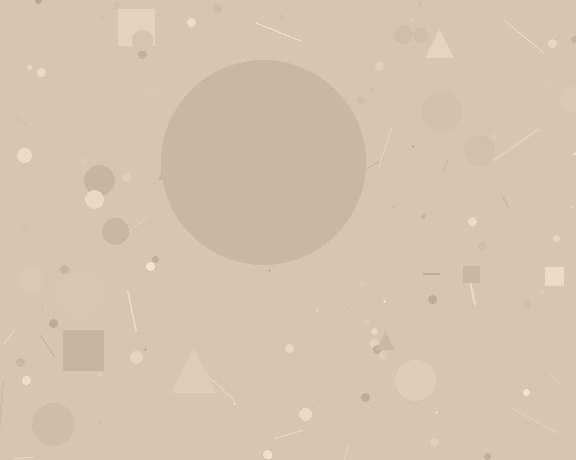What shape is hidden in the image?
A circle is hidden in the image.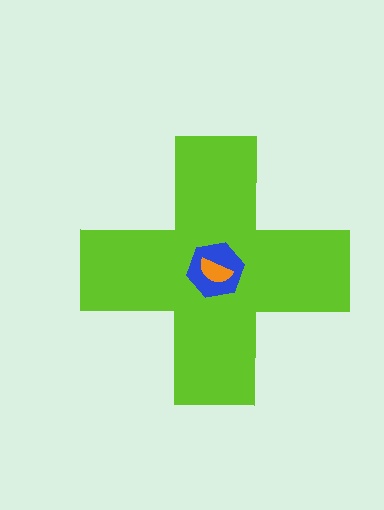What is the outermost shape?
The lime cross.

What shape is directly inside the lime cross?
The blue hexagon.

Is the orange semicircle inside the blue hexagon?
Yes.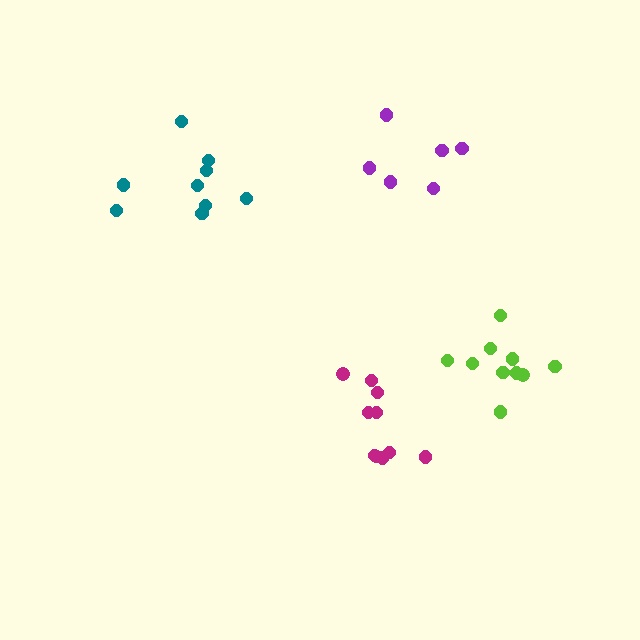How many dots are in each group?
Group 1: 6 dots, Group 2: 10 dots, Group 3: 10 dots, Group 4: 9 dots (35 total).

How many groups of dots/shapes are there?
There are 4 groups.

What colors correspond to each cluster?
The clusters are colored: purple, lime, magenta, teal.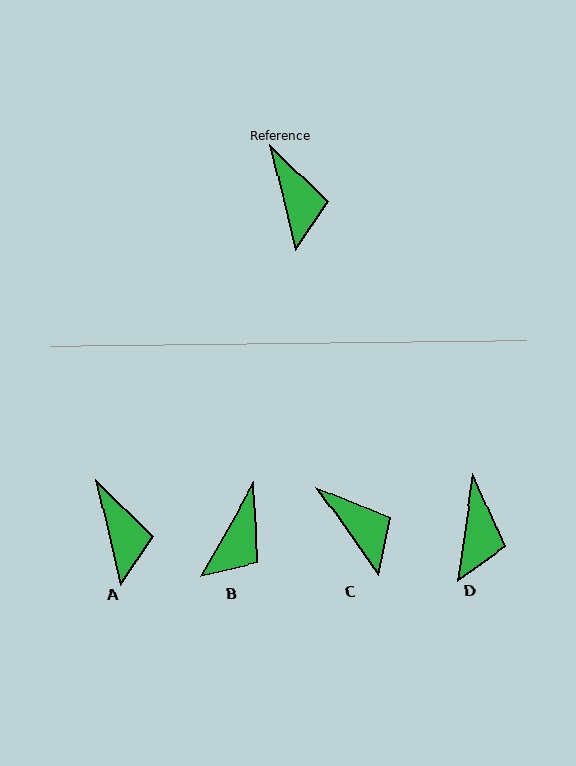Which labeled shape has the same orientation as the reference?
A.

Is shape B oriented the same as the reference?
No, it is off by about 43 degrees.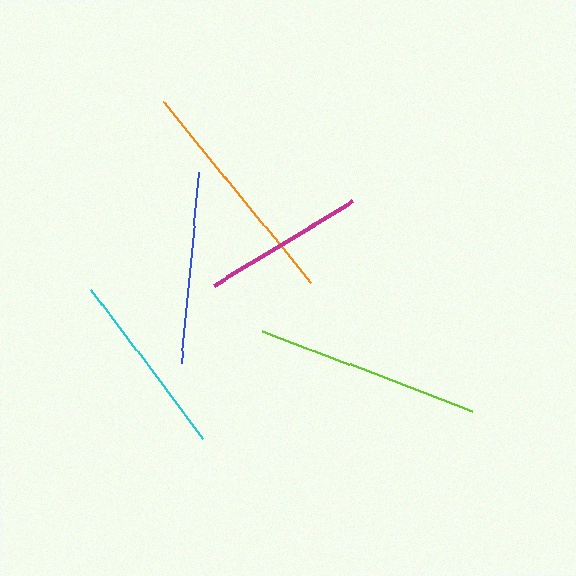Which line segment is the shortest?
The magenta line is the shortest at approximately 161 pixels.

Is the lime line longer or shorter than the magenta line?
The lime line is longer than the magenta line.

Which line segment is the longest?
The orange line is the longest at approximately 233 pixels.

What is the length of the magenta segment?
The magenta segment is approximately 161 pixels long.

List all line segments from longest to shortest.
From longest to shortest: orange, lime, blue, cyan, magenta.